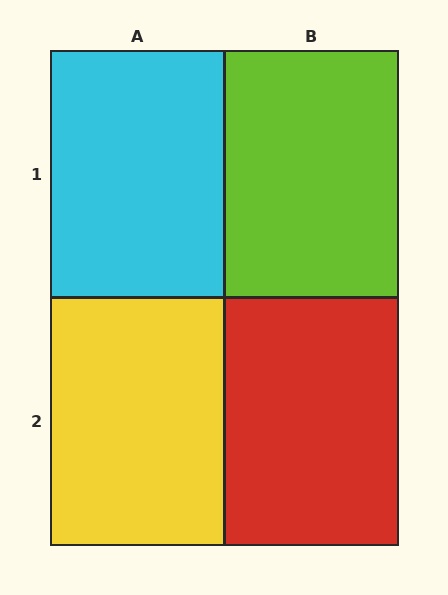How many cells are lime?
1 cell is lime.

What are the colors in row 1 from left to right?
Cyan, lime.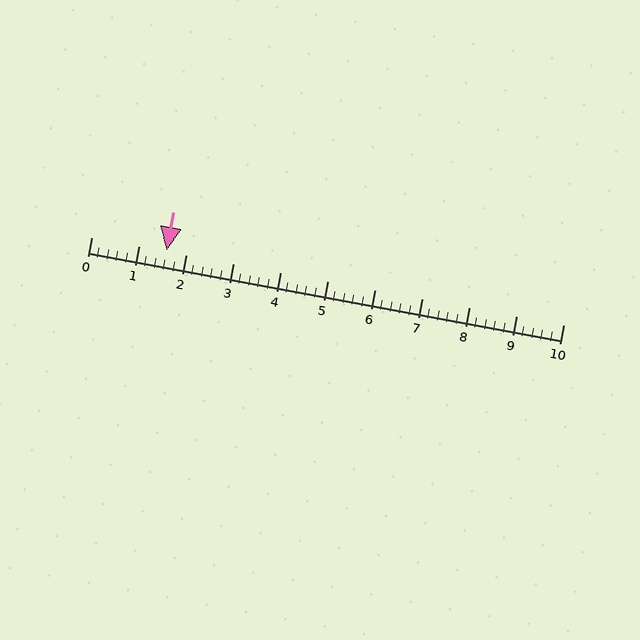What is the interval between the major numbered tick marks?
The major tick marks are spaced 1 units apart.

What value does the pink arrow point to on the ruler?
The pink arrow points to approximately 1.6.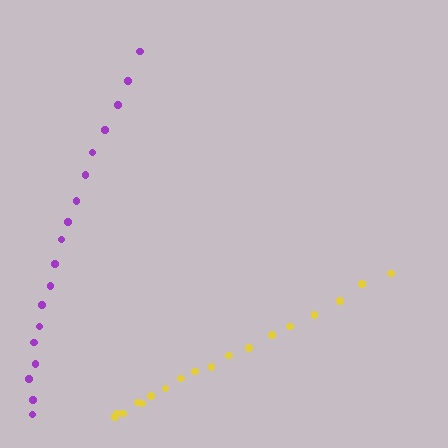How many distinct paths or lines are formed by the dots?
There are 2 distinct paths.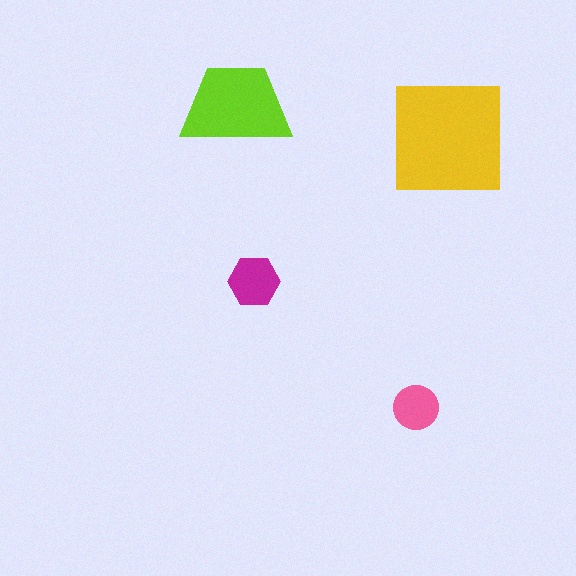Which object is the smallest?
The pink circle.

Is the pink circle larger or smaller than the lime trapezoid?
Smaller.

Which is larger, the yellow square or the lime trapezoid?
The yellow square.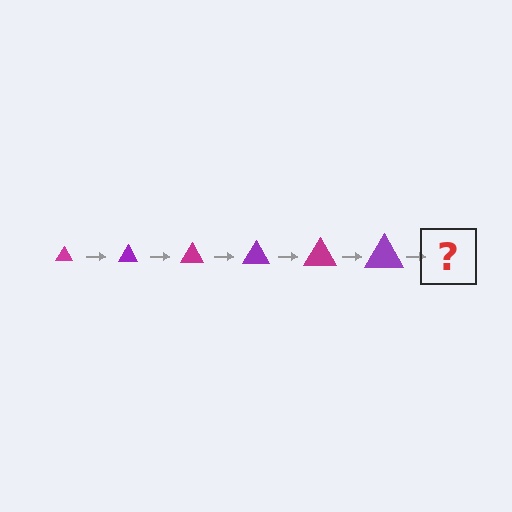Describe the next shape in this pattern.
It should be a magenta triangle, larger than the previous one.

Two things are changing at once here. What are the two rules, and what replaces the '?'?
The two rules are that the triangle grows larger each step and the color cycles through magenta and purple. The '?' should be a magenta triangle, larger than the previous one.